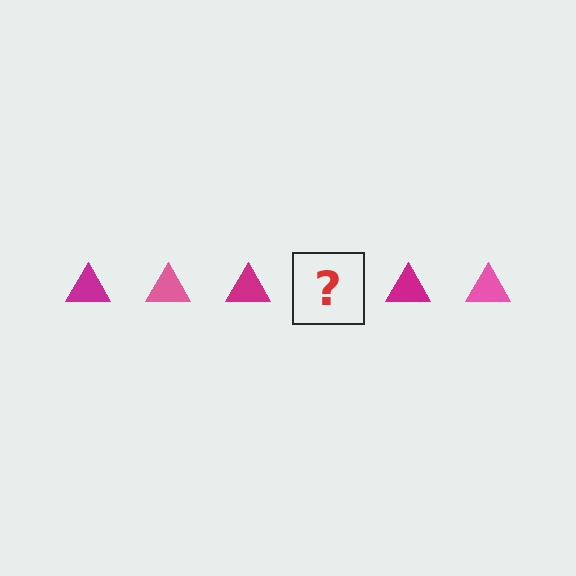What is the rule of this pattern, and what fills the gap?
The rule is that the pattern cycles through magenta, pink triangles. The gap should be filled with a pink triangle.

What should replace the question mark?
The question mark should be replaced with a pink triangle.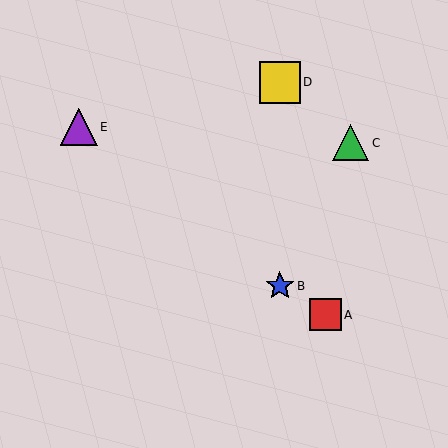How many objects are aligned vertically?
2 objects (B, D) are aligned vertically.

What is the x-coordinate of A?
Object A is at x≈325.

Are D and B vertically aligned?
Yes, both are at x≈280.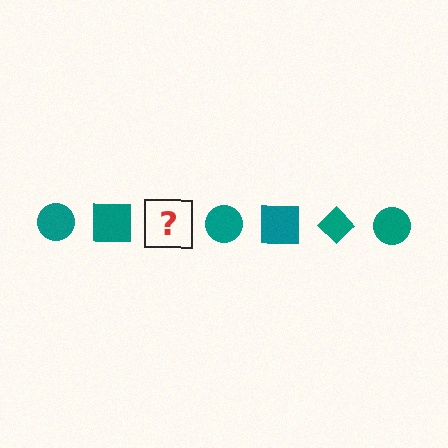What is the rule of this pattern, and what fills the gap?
The rule is that the pattern cycles through circle, square, diamond shapes in teal. The gap should be filled with a teal diamond.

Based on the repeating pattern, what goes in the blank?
The blank should be a teal diamond.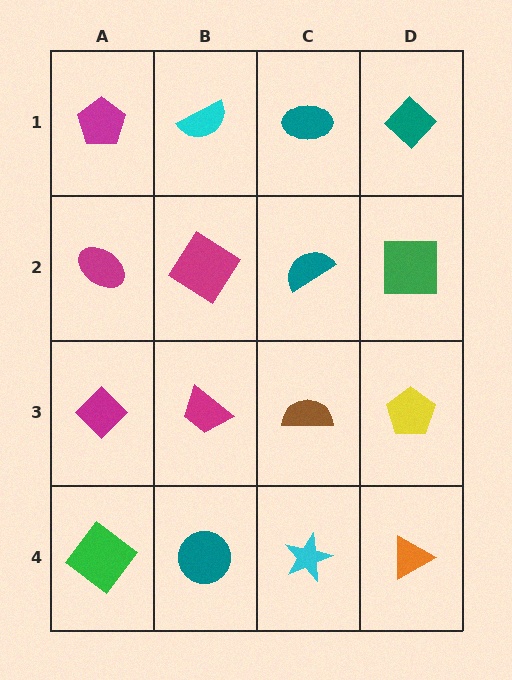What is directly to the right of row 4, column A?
A teal circle.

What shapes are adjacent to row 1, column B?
A magenta diamond (row 2, column B), a magenta pentagon (row 1, column A), a teal ellipse (row 1, column C).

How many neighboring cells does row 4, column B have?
3.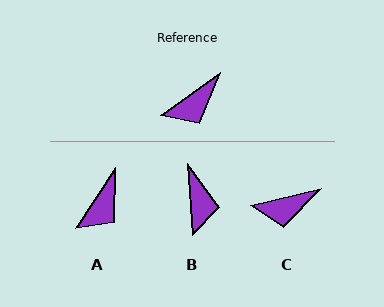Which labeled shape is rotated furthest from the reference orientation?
B, about 58 degrees away.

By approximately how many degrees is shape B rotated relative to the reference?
Approximately 58 degrees counter-clockwise.